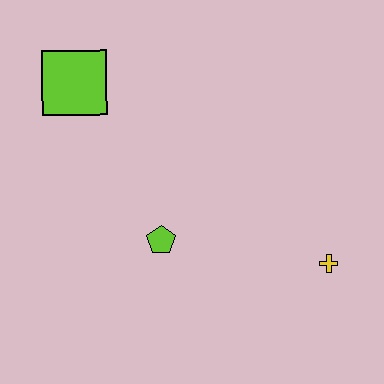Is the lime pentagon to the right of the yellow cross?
No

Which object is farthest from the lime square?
The yellow cross is farthest from the lime square.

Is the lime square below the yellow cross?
No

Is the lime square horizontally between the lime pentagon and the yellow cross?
No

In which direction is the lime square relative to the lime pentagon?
The lime square is above the lime pentagon.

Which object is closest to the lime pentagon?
The yellow cross is closest to the lime pentagon.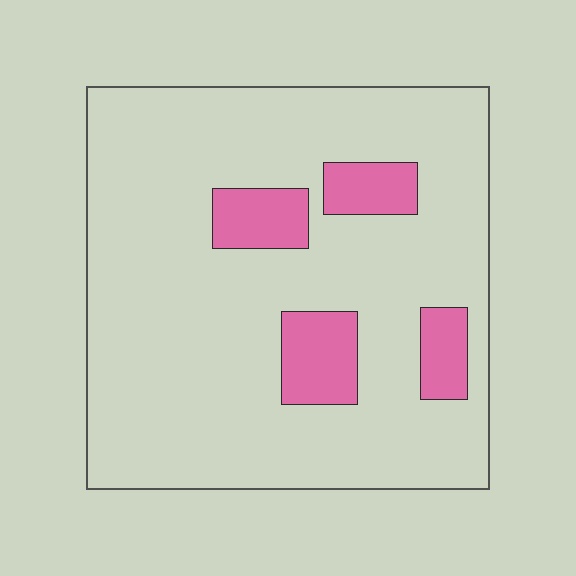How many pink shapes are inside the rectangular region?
4.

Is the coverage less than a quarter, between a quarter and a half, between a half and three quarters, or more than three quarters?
Less than a quarter.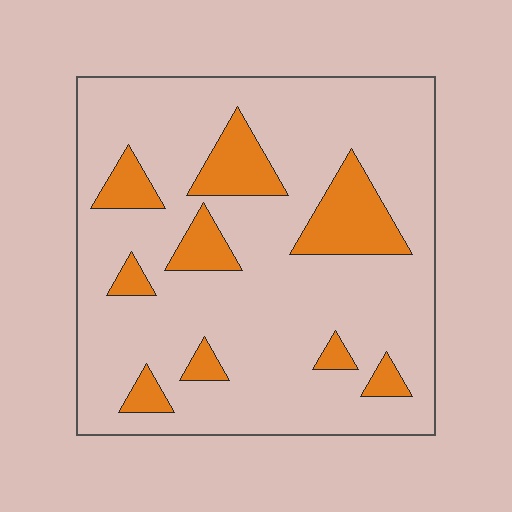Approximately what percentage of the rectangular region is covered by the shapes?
Approximately 15%.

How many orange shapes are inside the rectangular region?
9.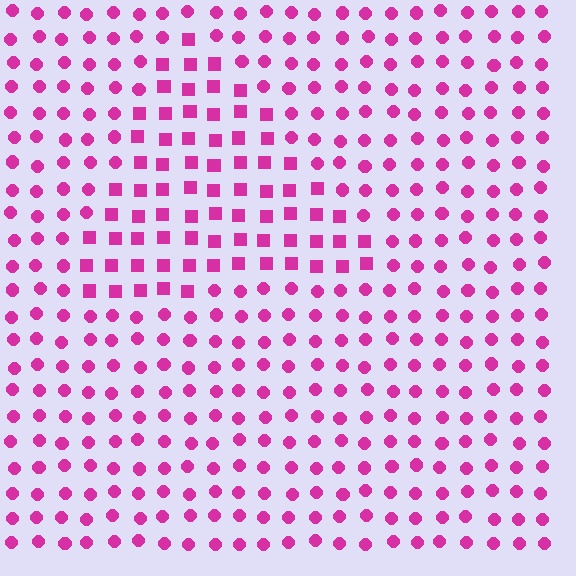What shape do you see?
I see a triangle.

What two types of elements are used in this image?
The image uses squares inside the triangle region and circles outside it.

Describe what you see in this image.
The image is filled with small magenta elements arranged in a uniform grid. A triangle-shaped region contains squares, while the surrounding area contains circles. The boundary is defined purely by the change in element shape.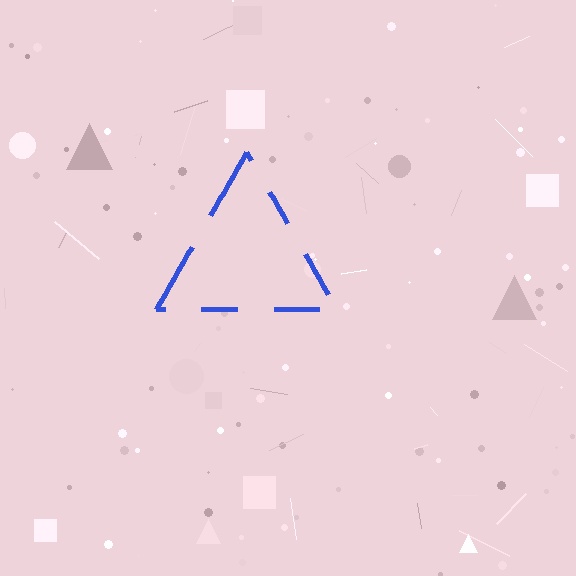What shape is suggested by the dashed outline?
The dashed outline suggests a triangle.